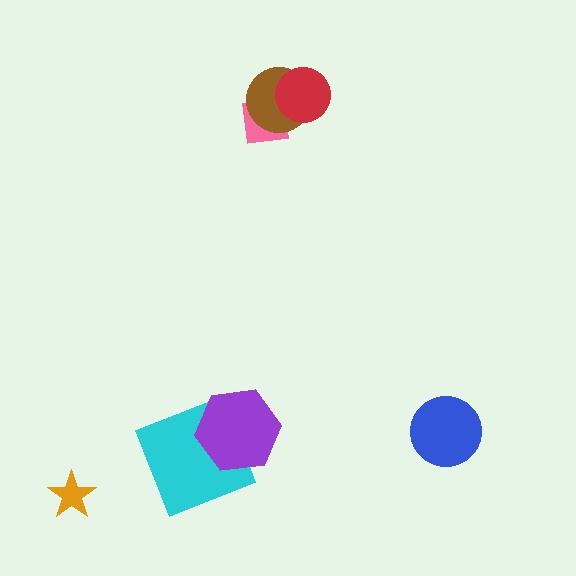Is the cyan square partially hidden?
Yes, it is partially covered by another shape.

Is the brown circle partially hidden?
Yes, it is partially covered by another shape.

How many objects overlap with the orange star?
0 objects overlap with the orange star.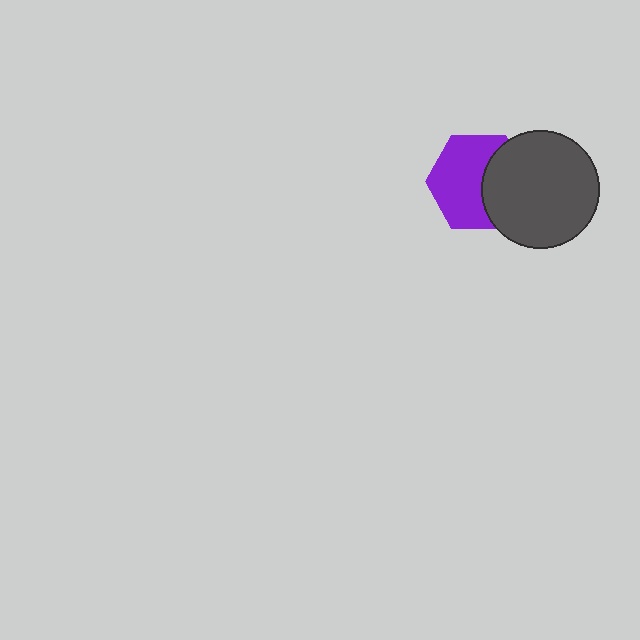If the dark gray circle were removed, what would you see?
You would see the complete purple hexagon.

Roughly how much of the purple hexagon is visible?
About half of it is visible (roughly 62%).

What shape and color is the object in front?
The object in front is a dark gray circle.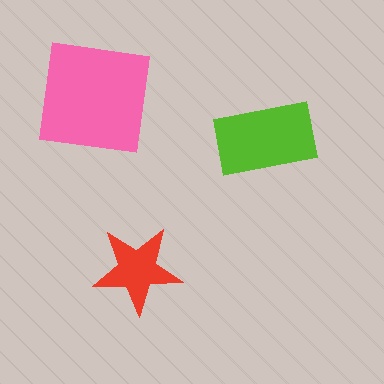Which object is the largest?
The pink square.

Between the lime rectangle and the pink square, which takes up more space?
The pink square.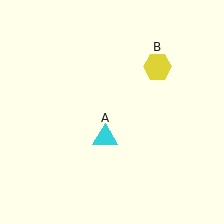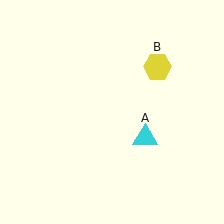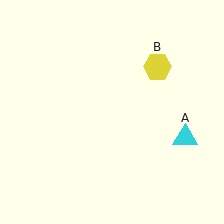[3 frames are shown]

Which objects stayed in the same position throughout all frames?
Yellow hexagon (object B) remained stationary.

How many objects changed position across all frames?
1 object changed position: cyan triangle (object A).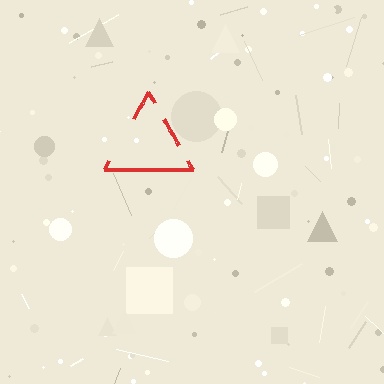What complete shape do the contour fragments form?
The contour fragments form a triangle.